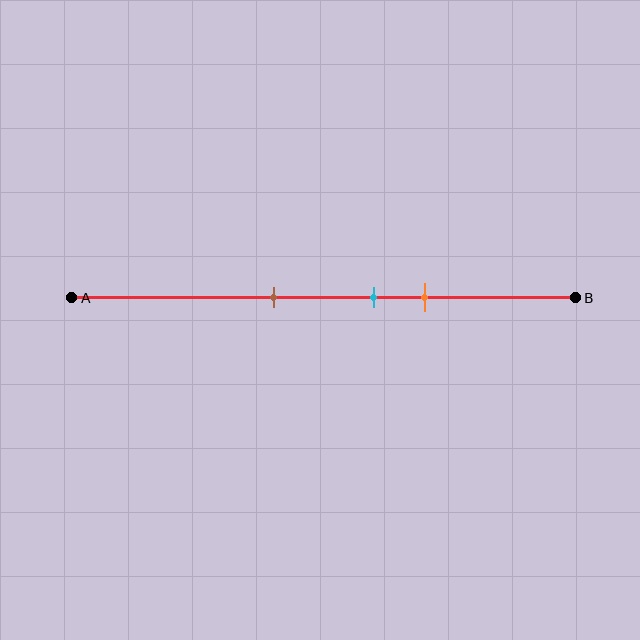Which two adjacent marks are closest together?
The cyan and orange marks are the closest adjacent pair.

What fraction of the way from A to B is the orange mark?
The orange mark is approximately 70% (0.7) of the way from A to B.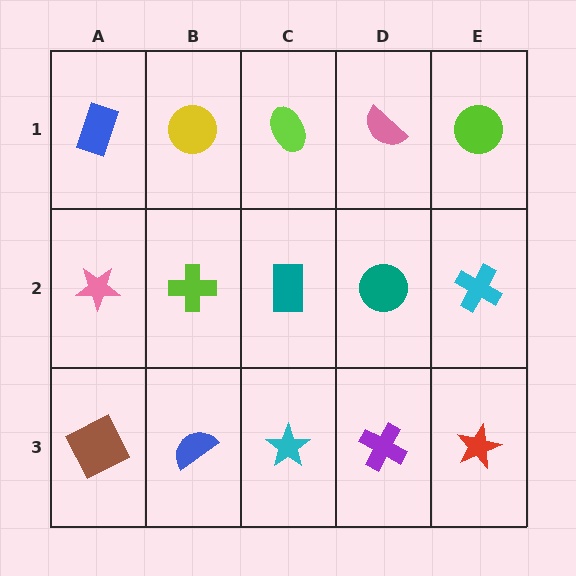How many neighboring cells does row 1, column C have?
3.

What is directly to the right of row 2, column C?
A teal circle.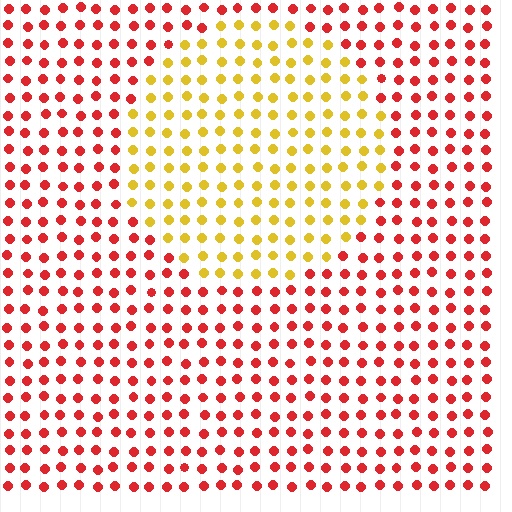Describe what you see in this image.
The image is filled with small red elements in a uniform arrangement. A circle-shaped region is visible where the elements are tinted to a slightly different hue, forming a subtle color boundary.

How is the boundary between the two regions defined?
The boundary is defined purely by a slight shift in hue (about 53 degrees). Spacing, size, and orientation are identical on both sides.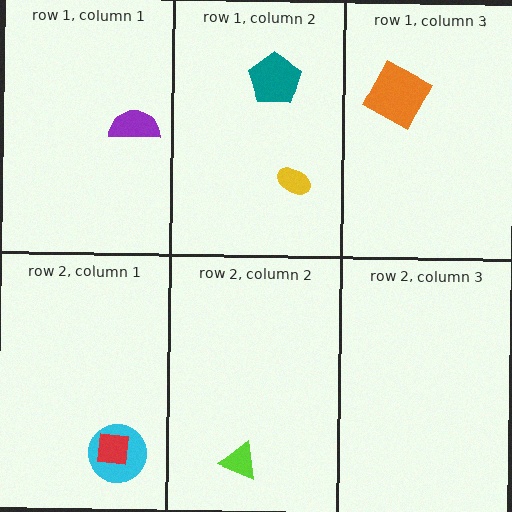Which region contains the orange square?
The row 1, column 3 region.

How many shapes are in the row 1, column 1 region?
1.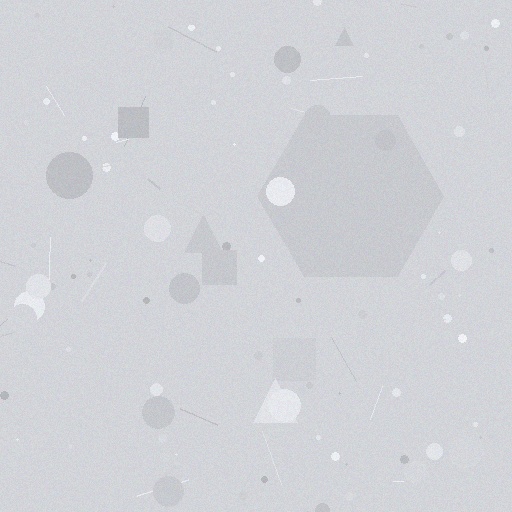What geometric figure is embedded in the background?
A hexagon is embedded in the background.